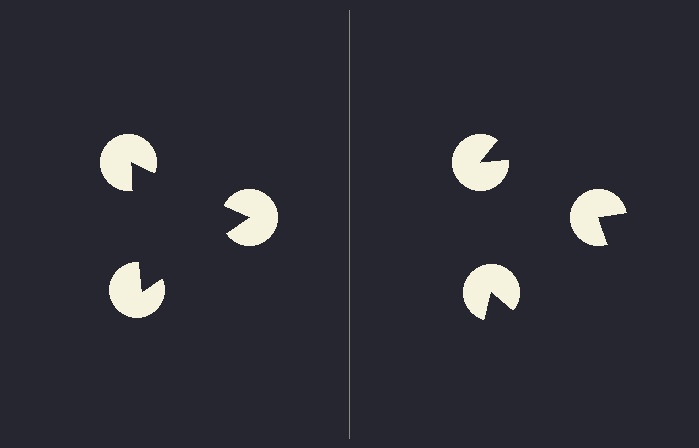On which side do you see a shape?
An illusory triangle appears on the left side. On the right side the wedge cuts are rotated, so no coherent shape forms.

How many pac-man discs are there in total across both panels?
6 — 3 on each side.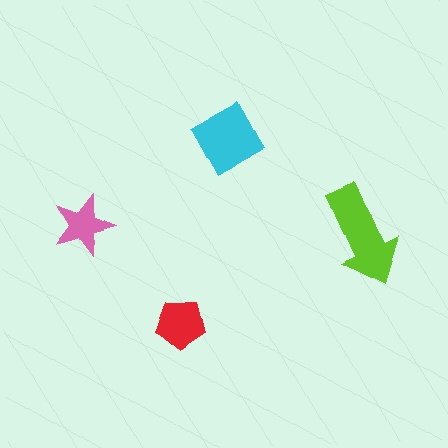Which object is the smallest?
The pink star.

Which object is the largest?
The lime arrow.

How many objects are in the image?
There are 4 objects in the image.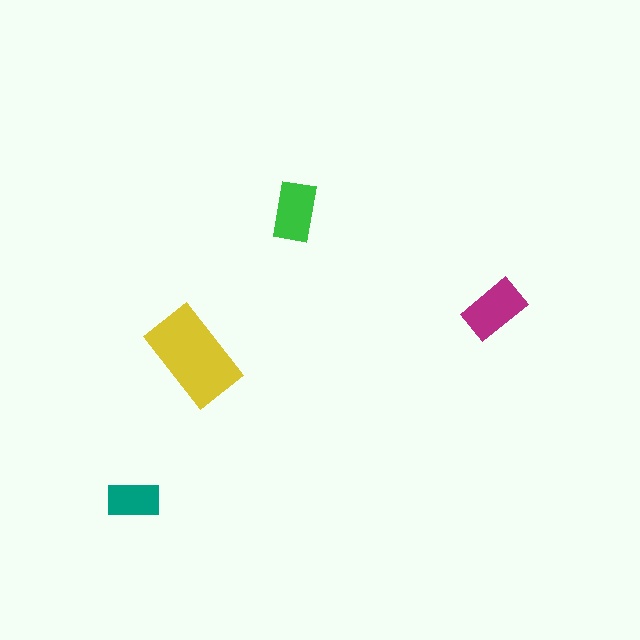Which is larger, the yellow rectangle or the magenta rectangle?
The yellow one.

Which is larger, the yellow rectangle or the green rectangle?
The yellow one.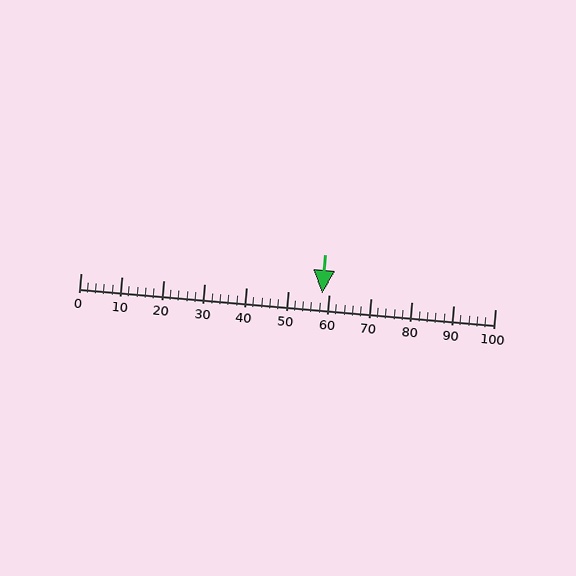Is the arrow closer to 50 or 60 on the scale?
The arrow is closer to 60.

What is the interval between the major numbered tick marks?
The major tick marks are spaced 10 units apart.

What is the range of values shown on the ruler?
The ruler shows values from 0 to 100.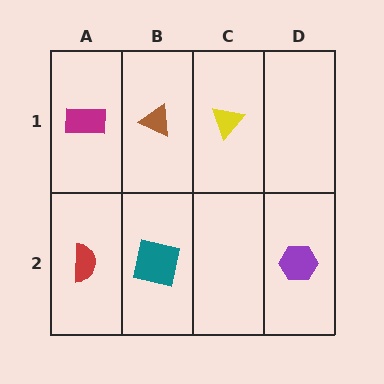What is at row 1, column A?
A magenta rectangle.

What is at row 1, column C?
A yellow triangle.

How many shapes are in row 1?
3 shapes.